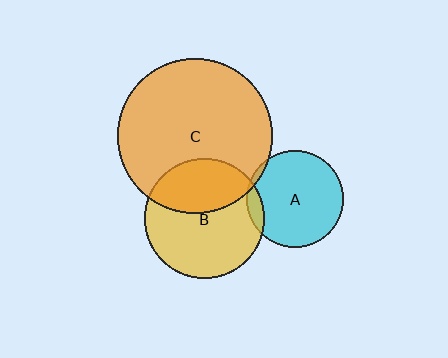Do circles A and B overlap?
Yes.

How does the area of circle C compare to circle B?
Approximately 1.7 times.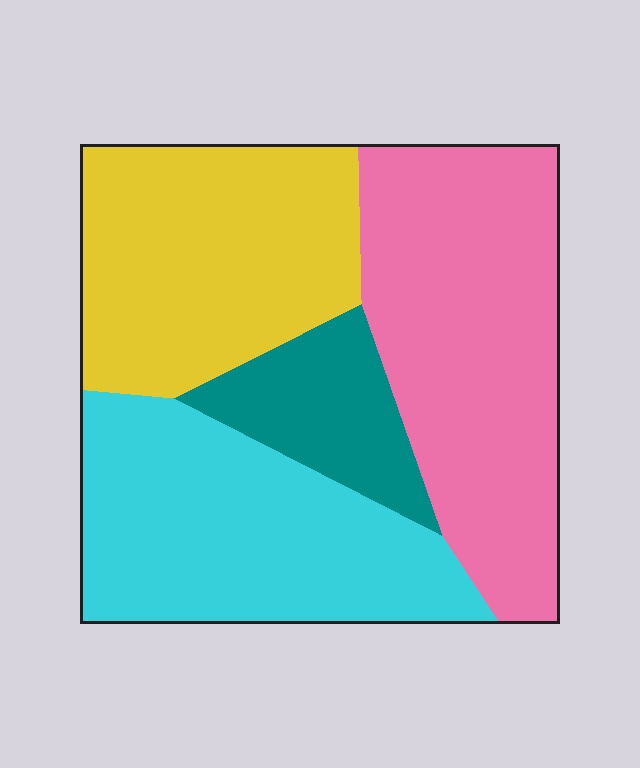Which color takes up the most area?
Pink, at roughly 35%.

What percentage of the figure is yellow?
Yellow takes up between a quarter and a half of the figure.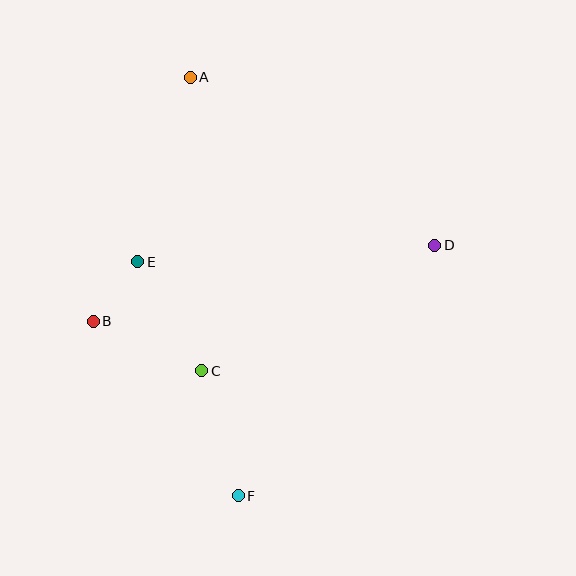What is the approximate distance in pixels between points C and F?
The distance between C and F is approximately 130 pixels.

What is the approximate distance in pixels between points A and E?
The distance between A and E is approximately 192 pixels.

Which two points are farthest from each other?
Points A and F are farthest from each other.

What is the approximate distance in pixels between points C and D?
The distance between C and D is approximately 265 pixels.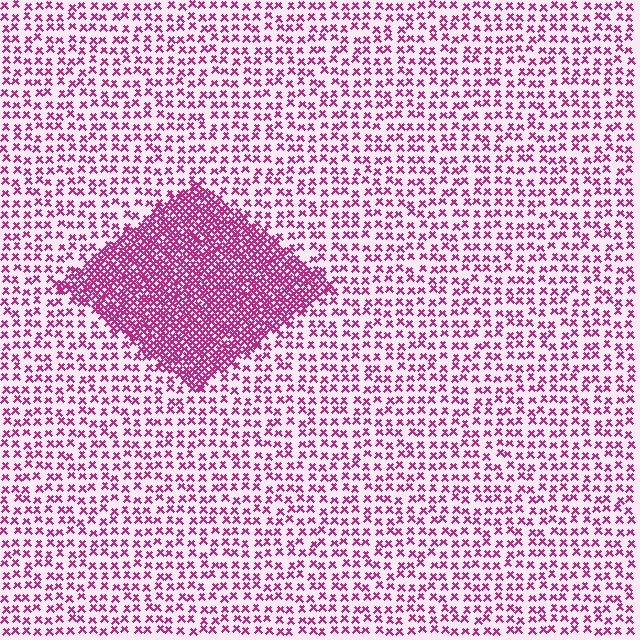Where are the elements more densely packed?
The elements are more densely packed inside the diamond boundary.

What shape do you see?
I see a diamond.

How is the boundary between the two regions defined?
The boundary is defined by a change in element density (approximately 2.8x ratio). All elements are the same color, size, and shape.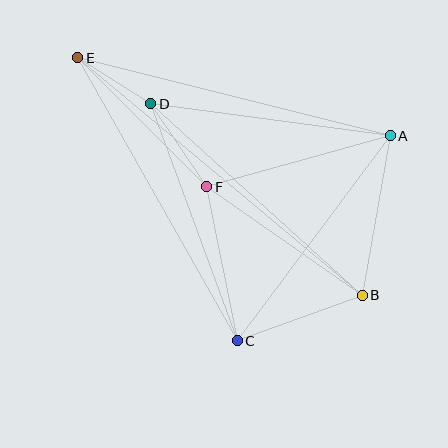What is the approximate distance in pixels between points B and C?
The distance between B and C is approximately 133 pixels.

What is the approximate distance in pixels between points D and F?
The distance between D and F is approximately 100 pixels.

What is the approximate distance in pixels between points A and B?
The distance between A and B is approximately 162 pixels.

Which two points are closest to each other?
Points D and E are closest to each other.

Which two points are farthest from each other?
Points B and E are farthest from each other.